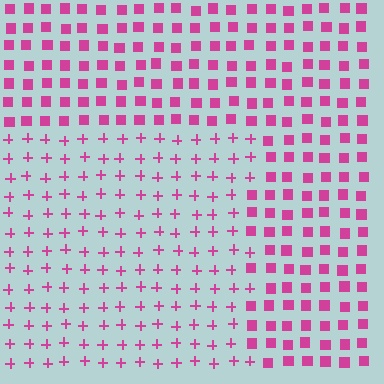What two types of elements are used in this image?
The image uses plus signs inside the rectangle region and squares outside it.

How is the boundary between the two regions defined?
The boundary is defined by a change in element shape: plus signs inside vs. squares outside. All elements share the same color and spacing.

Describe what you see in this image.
The image is filled with small magenta elements arranged in a uniform grid. A rectangle-shaped region contains plus signs, while the surrounding area contains squares. The boundary is defined purely by the change in element shape.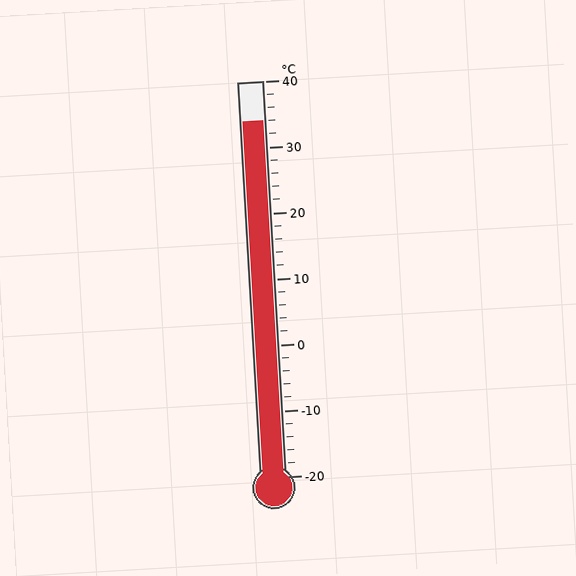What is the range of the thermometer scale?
The thermometer scale ranges from -20°C to 40°C.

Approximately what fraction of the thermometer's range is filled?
The thermometer is filled to approximately 90% of its range.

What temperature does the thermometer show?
The thermometer shows approximately 34°C.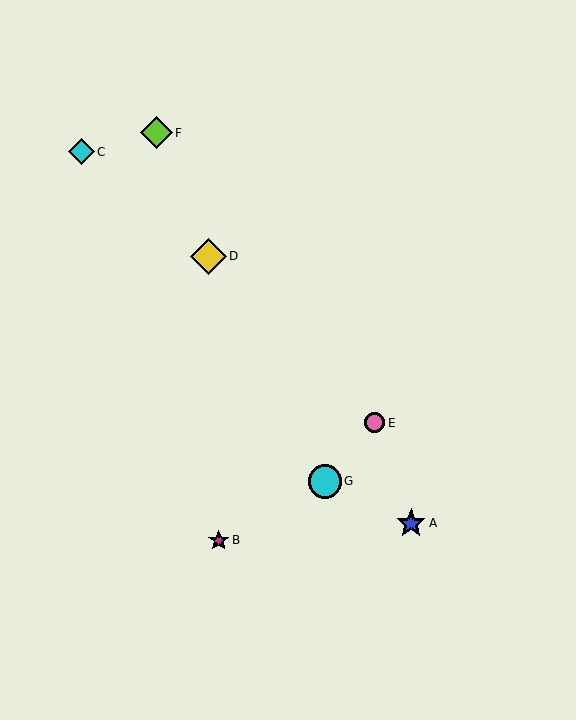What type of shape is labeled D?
Shape D is a yellow diamond.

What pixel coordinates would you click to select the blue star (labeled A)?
Click at (411, 523) to select the blue star A.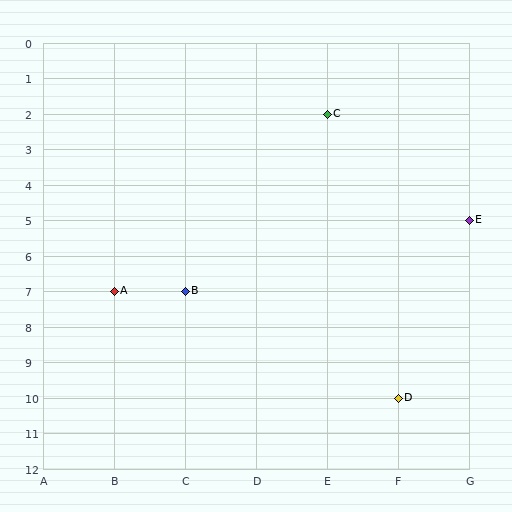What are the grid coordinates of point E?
Point E is at grid coordinates (G, 5).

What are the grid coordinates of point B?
Point B is at grid coordinates (C, 7).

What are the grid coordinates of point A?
Point A is at grid coordinates (B, 7).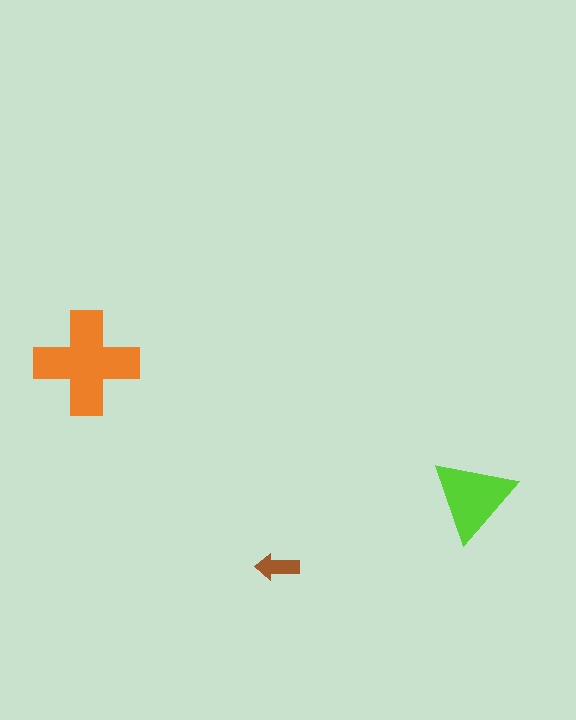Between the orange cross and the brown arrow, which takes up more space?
The orange cross.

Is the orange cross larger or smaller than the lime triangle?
Larger.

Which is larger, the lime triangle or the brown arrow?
The lime triangle.